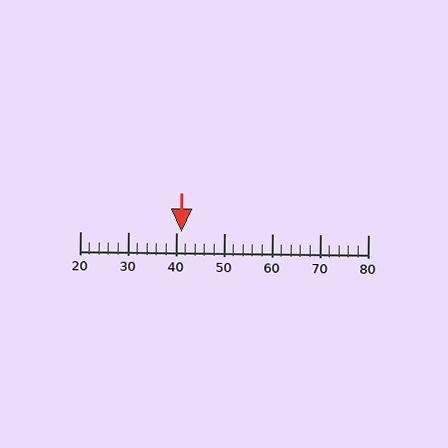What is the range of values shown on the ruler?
The ruler shows values from 20 to 80.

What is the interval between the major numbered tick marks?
The major tick marks are spaced 10 units apart.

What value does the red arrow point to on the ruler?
The red arrow points to approximately 41.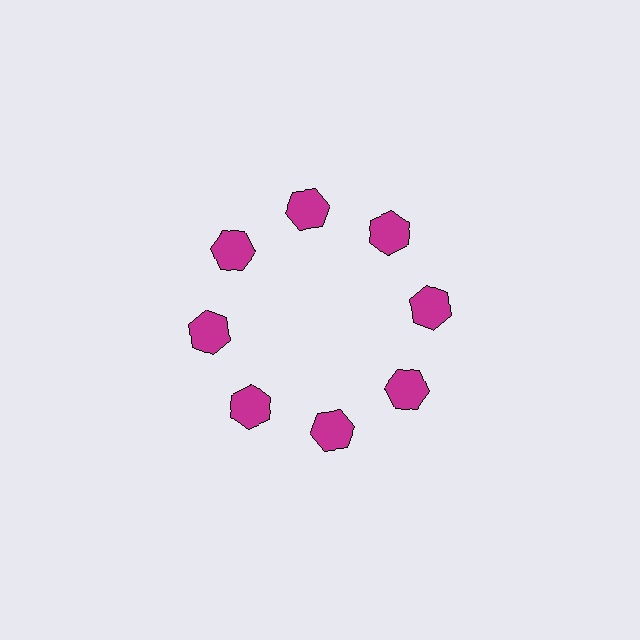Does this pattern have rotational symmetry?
Yes, this pattern has 8-fold rotational symmetry. It looks the same after rotating 45 degrees around the center.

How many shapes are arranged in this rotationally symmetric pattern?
There are 8 shapes, arranged in 8 groups of 1.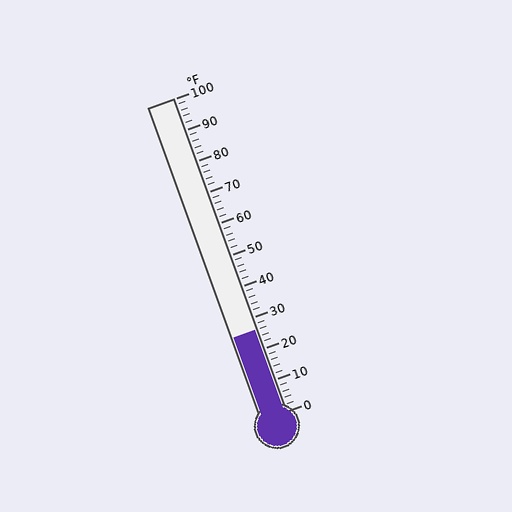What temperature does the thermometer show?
The thermometer shows approximately 26°F.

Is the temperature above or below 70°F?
The temperature is below 70°F.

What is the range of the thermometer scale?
The thermometer scale ranges from 0°F to 100°F.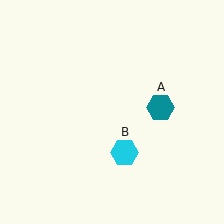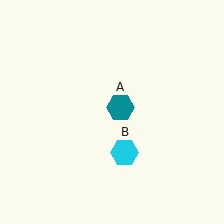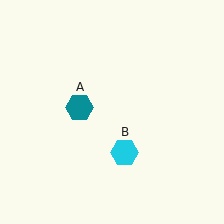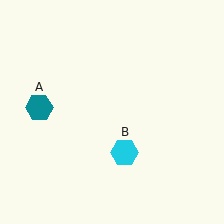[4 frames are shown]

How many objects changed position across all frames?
1 object changed position: teal hexagon (object A).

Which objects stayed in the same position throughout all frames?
Cyan hexagon (object B) remained stationary.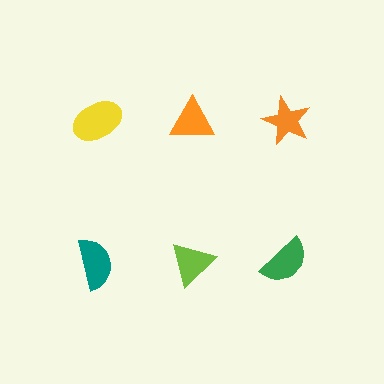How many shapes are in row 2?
3 shapes.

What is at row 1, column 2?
An orange triangle.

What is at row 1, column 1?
A yellow ellipse.